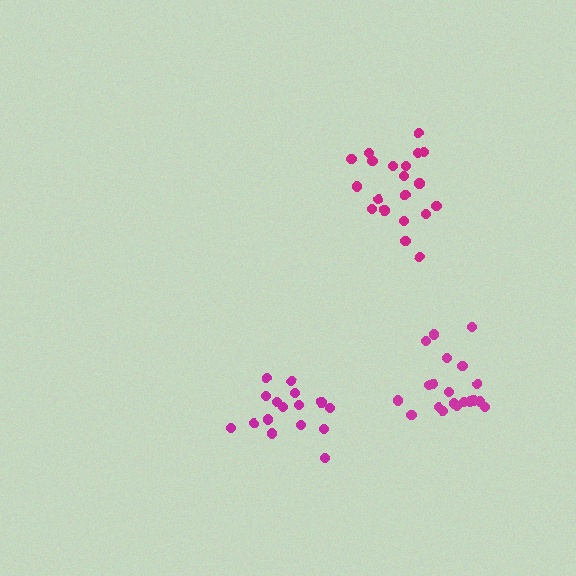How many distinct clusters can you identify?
There are 3 distinct clusters.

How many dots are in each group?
Group 1: 16 dots, Group 2: 20 dots, Group 3: 20 dots (56 total).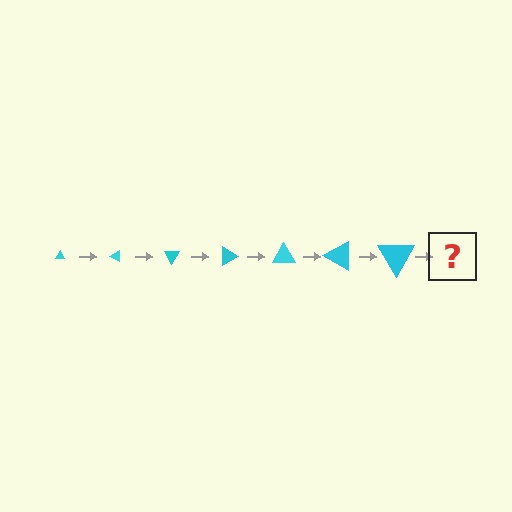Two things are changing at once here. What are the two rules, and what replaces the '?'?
The two rules are that the triangle grows larger each step and it rotates 30 degrees each step. The '?' should be a triangle, larger than the previous one and rotated 210 degrees from the start.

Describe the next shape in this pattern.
It should be a triangle, larger than the previous one and rotated 210 degrees from the start.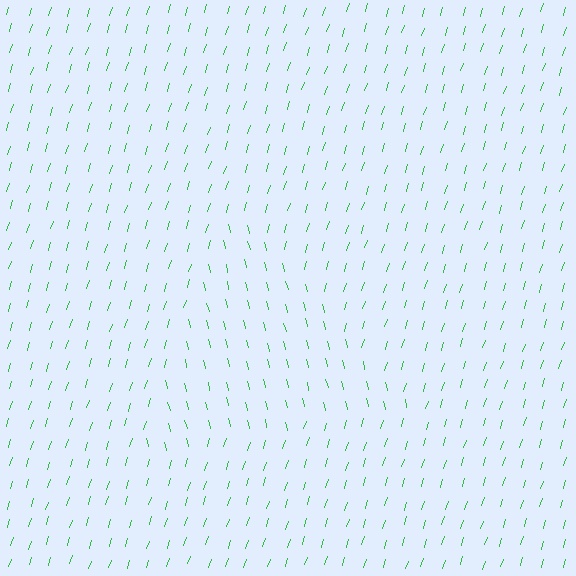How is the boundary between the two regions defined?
The boundary is defined purely by a change in line orientation (approximately 31 degrees difference). All lines are the same color and thickness.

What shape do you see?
I see a triangle.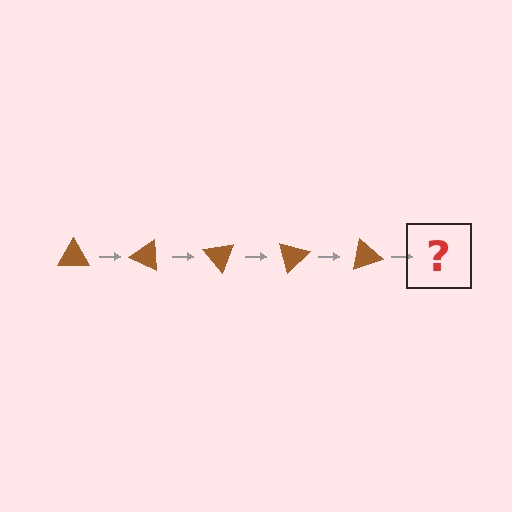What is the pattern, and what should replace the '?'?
The pattern is that the triangle rotates 25 degrees each step. The '?' should be a brown triangle rotated 125 degrees.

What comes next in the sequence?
The next element should be a brown triangle rotated 125 degrees.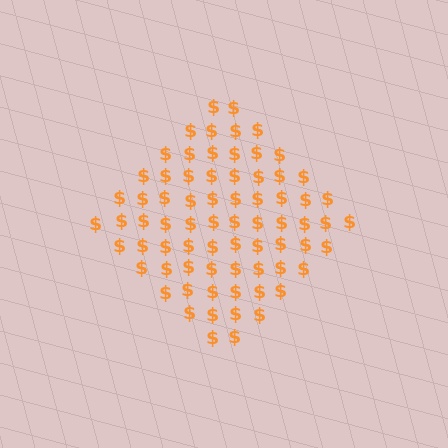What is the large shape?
The large shape is a diamond.